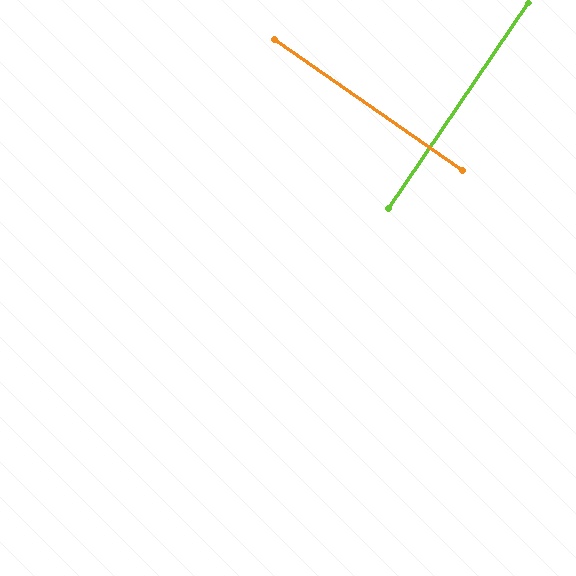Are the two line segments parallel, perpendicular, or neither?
Perpendicular — they meet at approximately 89°.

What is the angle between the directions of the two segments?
Approximately 89 degrees.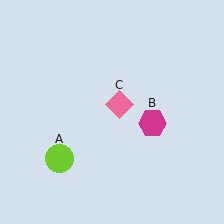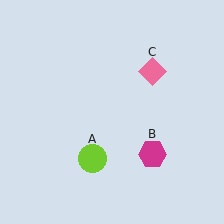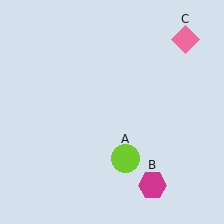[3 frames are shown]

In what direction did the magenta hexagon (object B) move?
The magenta hexagon (object B) moved down.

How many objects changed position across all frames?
3 objects changed position: lime circle (object A), magenta hexagon (object B), pink diamond (object C).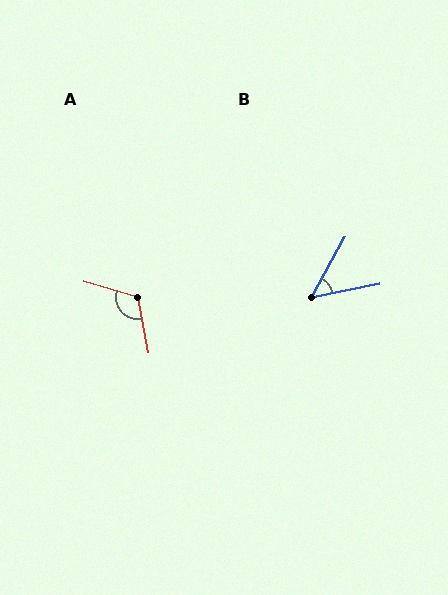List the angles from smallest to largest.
B (50°), A (117°).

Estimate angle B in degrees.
Approximately 50 degrees.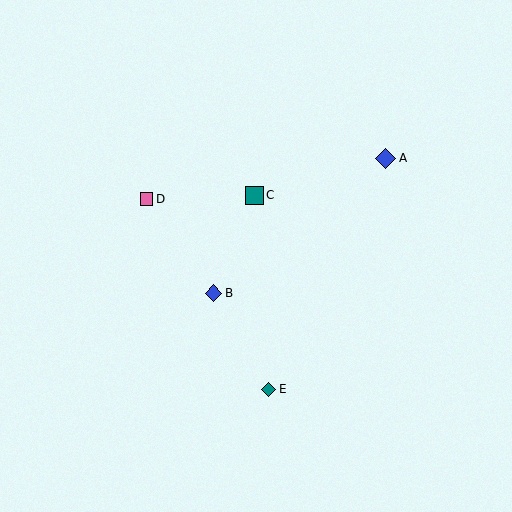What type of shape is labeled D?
Shape D is a pink square.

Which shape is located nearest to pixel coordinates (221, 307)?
The blue diamond (labeled B) at (213, 293) is nearest to that location.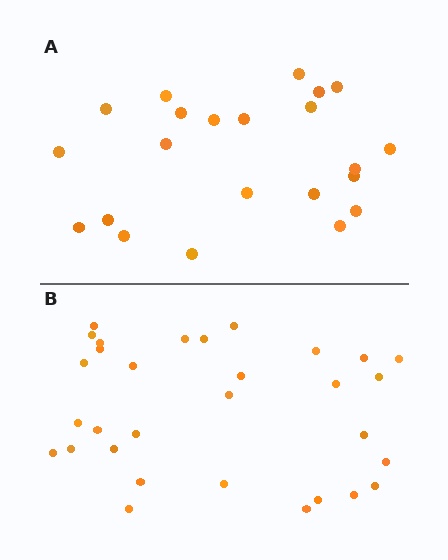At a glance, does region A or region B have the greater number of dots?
Region B (the bottom region) has more dots.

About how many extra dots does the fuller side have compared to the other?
Region B has roughly 8 or so more dots than region A.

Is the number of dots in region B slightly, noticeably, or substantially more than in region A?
Region B has noticeably more, but not dramatically so. The ratio is roughly 1.4 to 1.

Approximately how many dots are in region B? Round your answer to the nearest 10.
About 30 dots. (The exact count is 31, which rounds to 30.)